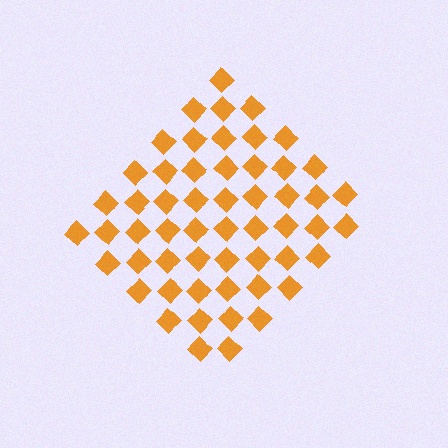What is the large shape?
The large shape is a diamond.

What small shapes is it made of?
It is made of small diamonds.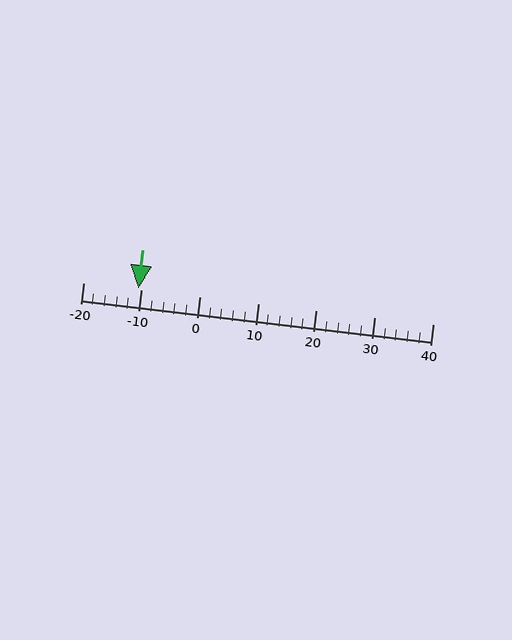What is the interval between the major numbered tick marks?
The major tick marks are spaced 10 units apart.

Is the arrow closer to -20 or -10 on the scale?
The arrow is closer to -10.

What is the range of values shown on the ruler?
The ruler shows values from -20 to 40.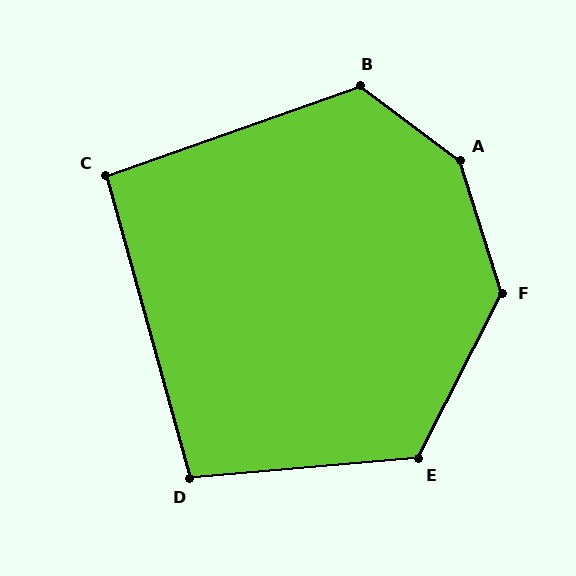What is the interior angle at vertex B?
Approximately 124 degrees (obtuse).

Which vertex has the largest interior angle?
A, at approximately 144 degrees.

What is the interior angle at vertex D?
Approximately 100 degrees (obtuse).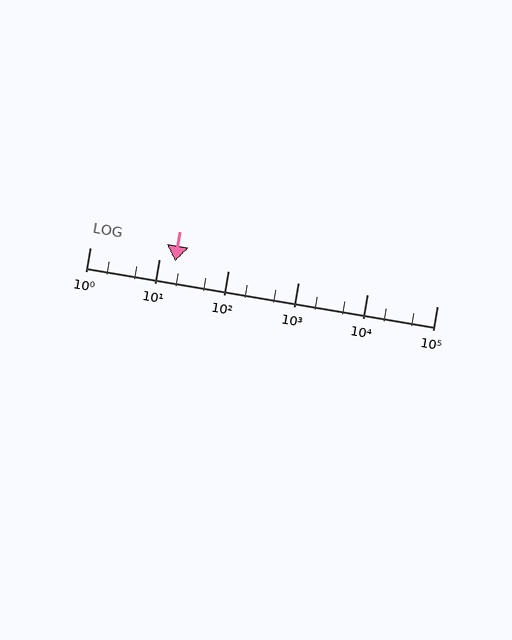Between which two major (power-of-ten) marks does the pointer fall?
The pointer is between 10 and 100.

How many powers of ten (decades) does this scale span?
The scale spans 5 decades, from 1 to 100000.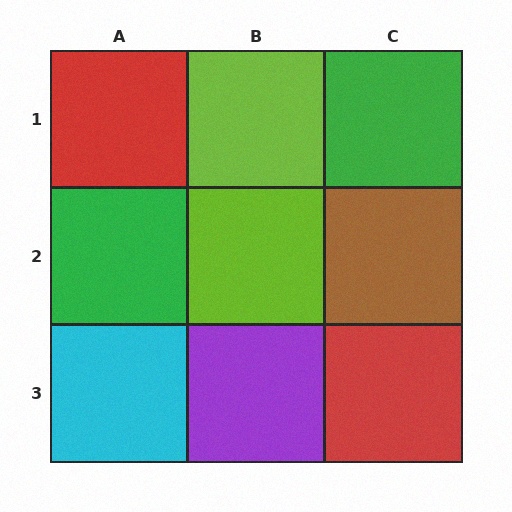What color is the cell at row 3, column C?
Red.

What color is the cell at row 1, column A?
Red.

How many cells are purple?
1 cell is purple.